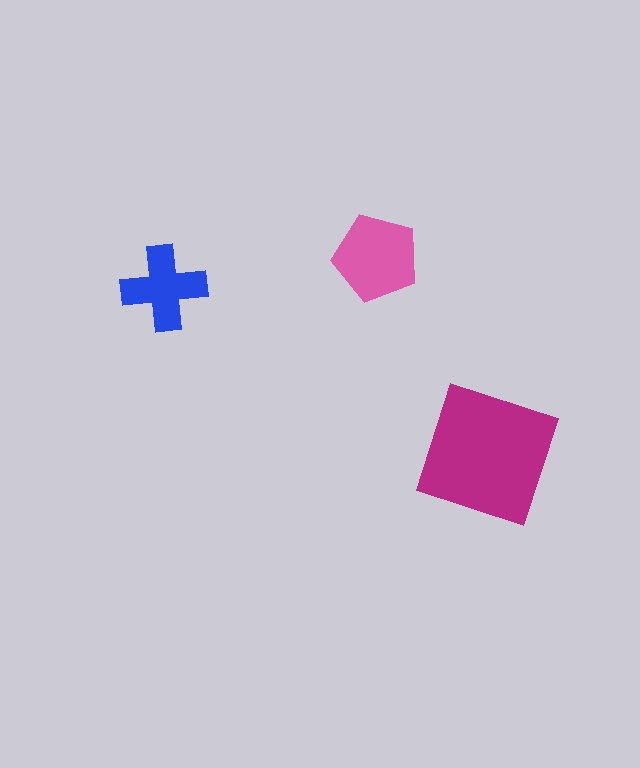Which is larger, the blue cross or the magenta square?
The magenta square.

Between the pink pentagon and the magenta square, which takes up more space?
The magenta square.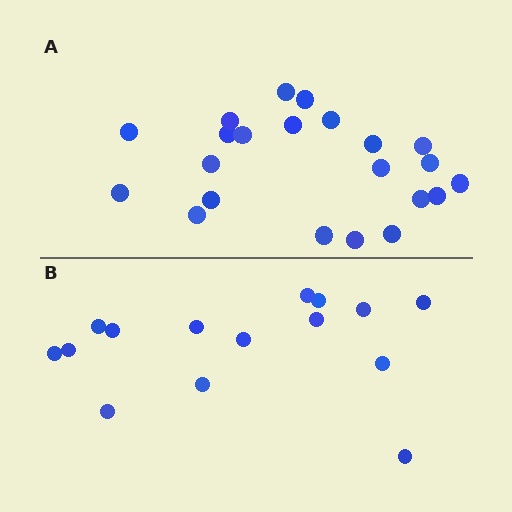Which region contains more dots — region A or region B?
Region A (the top region) has more dots.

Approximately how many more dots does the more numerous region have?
Region A has roughly 8 or so more dots than region B.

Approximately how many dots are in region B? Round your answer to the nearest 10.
About 20 dots. (The exact count is 15, which rounds to 20.)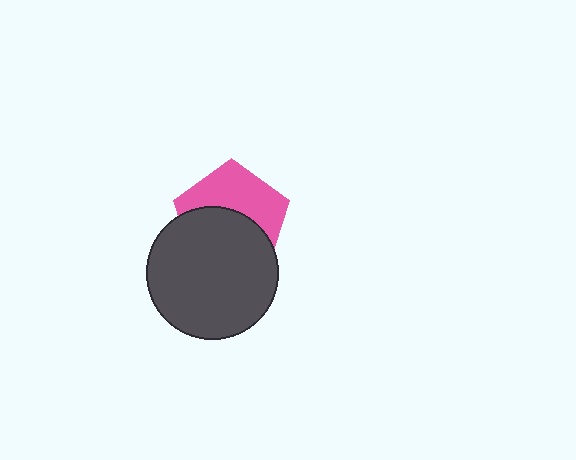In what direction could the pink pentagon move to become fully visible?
The pink pentagon could move up. That would shift it out from behind the dark gray circle entirely.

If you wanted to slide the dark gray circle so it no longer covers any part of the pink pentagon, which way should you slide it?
Slide it down — that is the most direct way to separate the two shapes.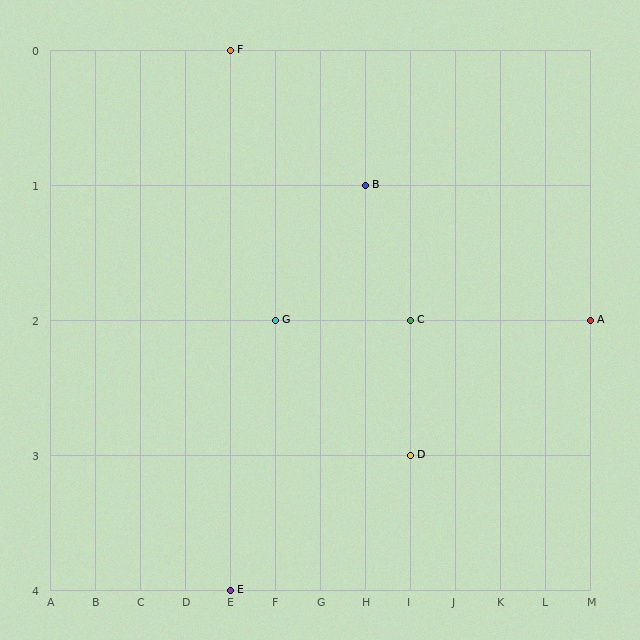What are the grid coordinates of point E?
Point E is at grid coordinates (E, 4).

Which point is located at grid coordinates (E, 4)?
Point E is at (E, 4).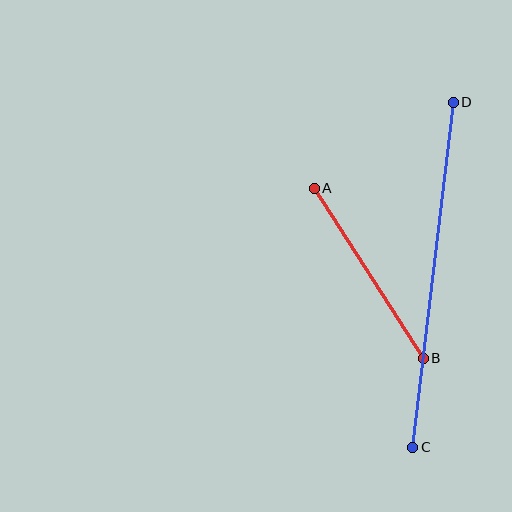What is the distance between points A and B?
The distance is approximately 202 pixels.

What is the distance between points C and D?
The distance is approximately 348 pixels.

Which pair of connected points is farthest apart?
Points C and D are farthest apart.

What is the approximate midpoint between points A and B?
The midpoint is at approximately (369, 273) pixels.